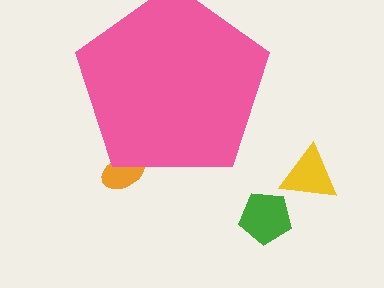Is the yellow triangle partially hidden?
No, the yellow triangle is fully visible.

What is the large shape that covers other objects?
A pink pentagon.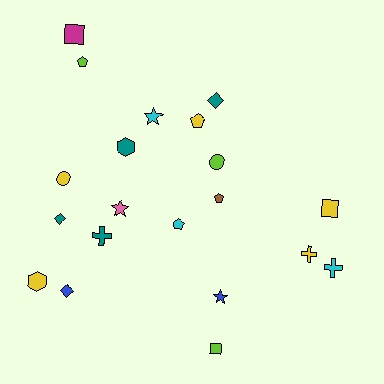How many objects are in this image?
There are 20 objects.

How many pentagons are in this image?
There are 4 pentagons.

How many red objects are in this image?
There are no red objects.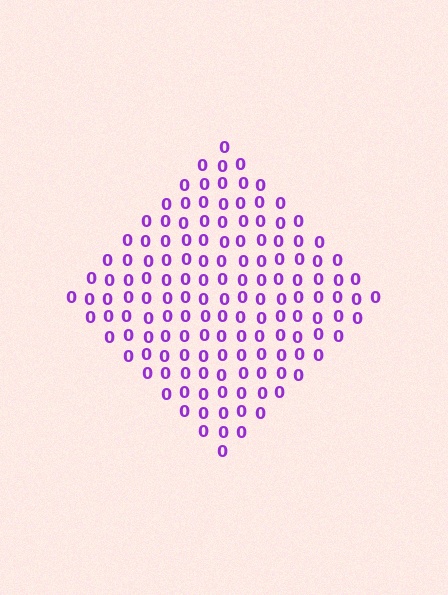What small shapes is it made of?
It is made of small digit 0's.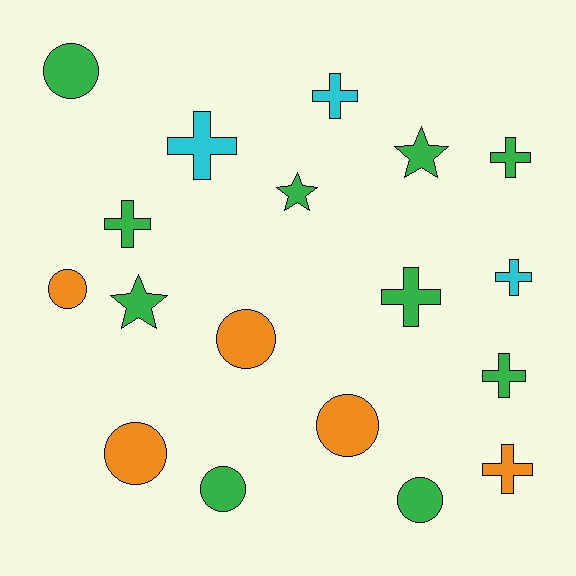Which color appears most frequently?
Green, with 10 objects.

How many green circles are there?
There are 3 green circles.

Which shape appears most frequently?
Cross, with 8 objects.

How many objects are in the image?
There are 18 objects.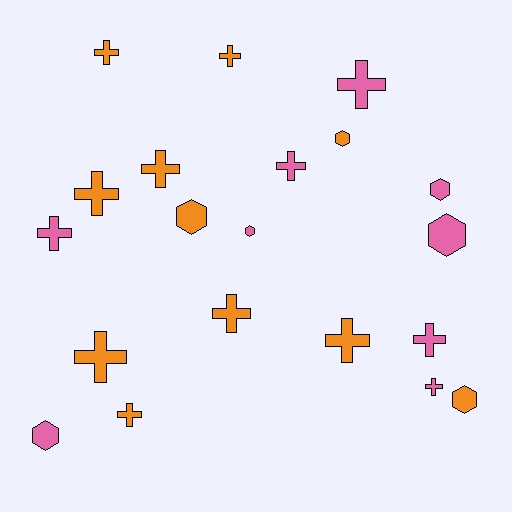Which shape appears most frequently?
Cross, with 13 objects.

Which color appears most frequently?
Orange, with 11 objects.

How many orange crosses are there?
There are 8 orange crosses.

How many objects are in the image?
There are 20 objects.